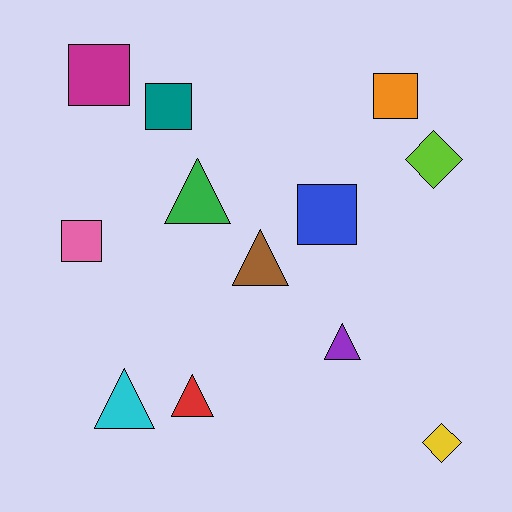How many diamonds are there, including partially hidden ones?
There are 2 diamonds.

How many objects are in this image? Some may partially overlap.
There are 12 objects.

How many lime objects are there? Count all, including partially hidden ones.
There is 1 lime object.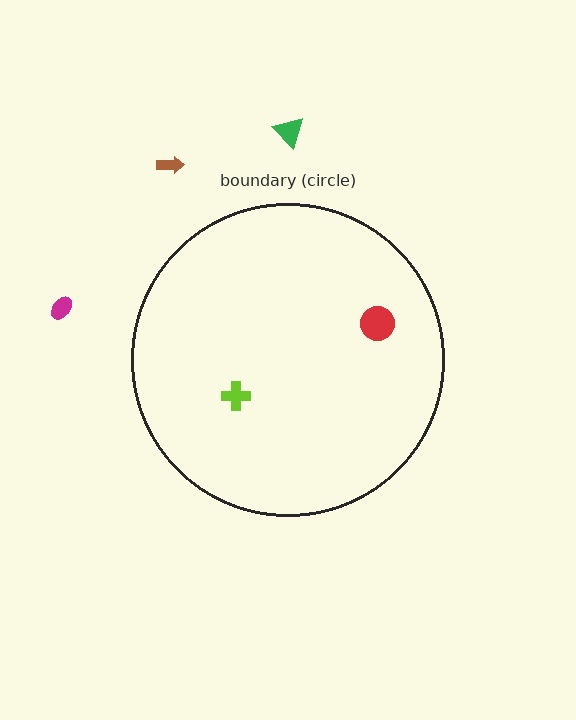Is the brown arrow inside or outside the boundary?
Outside.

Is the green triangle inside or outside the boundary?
Outside.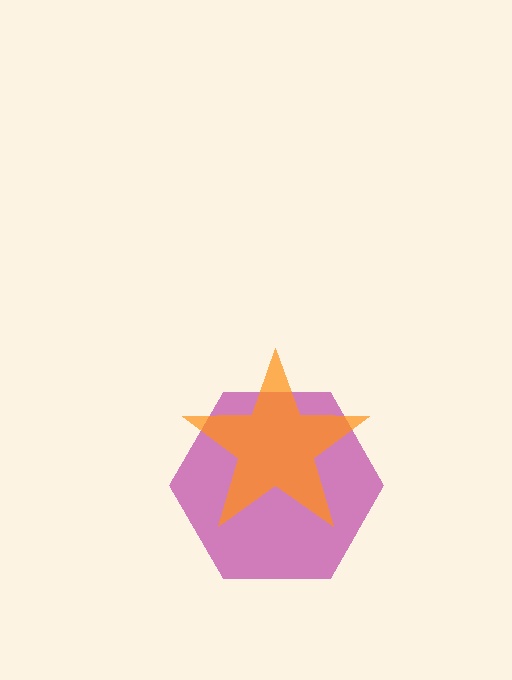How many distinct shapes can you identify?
There are 2 distinct shapes: a magenta hexagon, an orange star.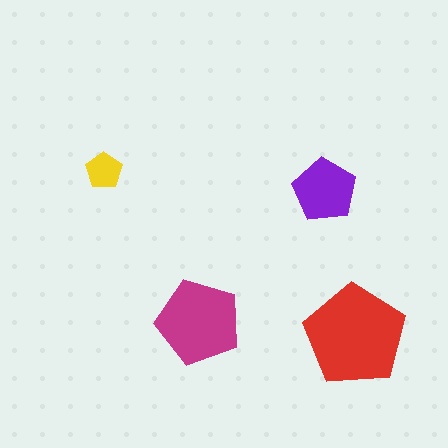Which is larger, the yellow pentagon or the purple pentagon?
The purple one.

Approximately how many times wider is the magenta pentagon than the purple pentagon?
About 1.5 times wider.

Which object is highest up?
The yellow pentagon is topmost.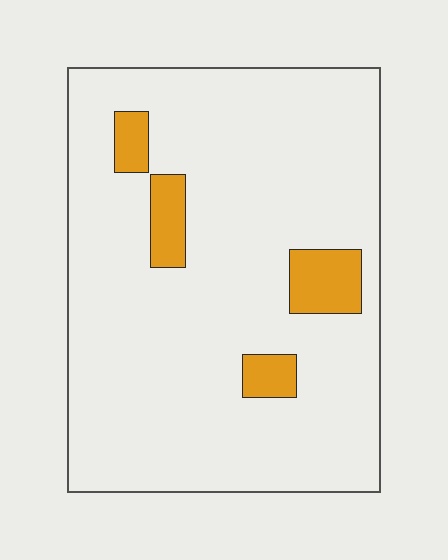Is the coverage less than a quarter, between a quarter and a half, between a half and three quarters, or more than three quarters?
Less than a quarter.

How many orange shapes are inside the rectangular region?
4.